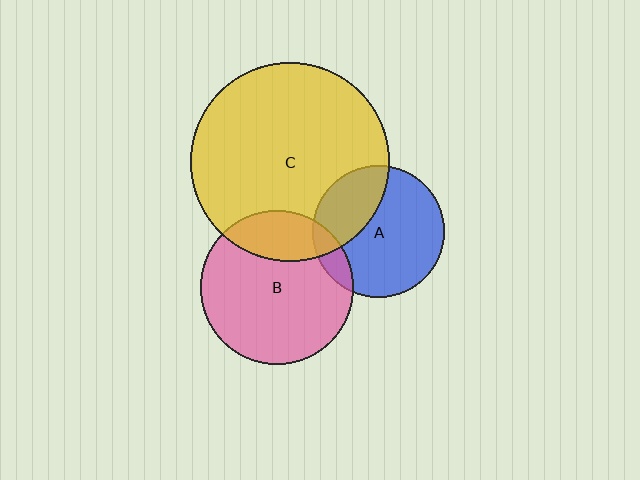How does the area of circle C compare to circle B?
Approximately 1.7 times.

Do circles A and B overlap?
Yes.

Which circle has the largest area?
Circle C (yellow).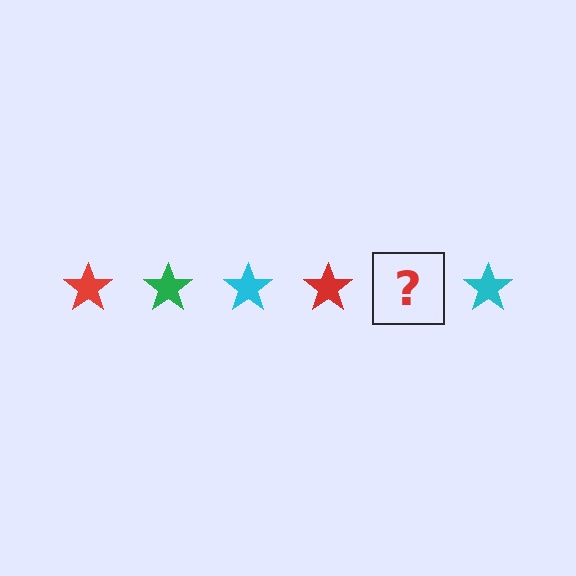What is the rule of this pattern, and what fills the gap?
The rule is that the pattern cycles through red, green, cyan stars. The gap should be filled with a green star.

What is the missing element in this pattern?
The missing element is a green star.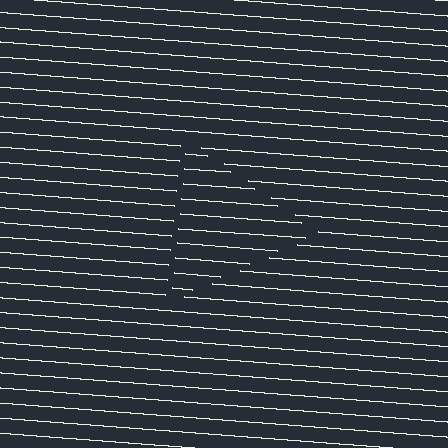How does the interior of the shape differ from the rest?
The interior of the shape contains the same grating, shifted by half a period — the contour is defined by the phase discontinuity where line-ends from the inner and outer gratings abut.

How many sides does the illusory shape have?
3 sides — the line-ends trace a triangle.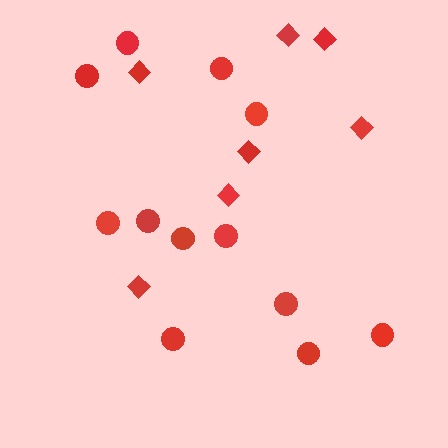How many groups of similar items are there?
There are 2 groups: one group of circles (12) and one group of diamonds (7).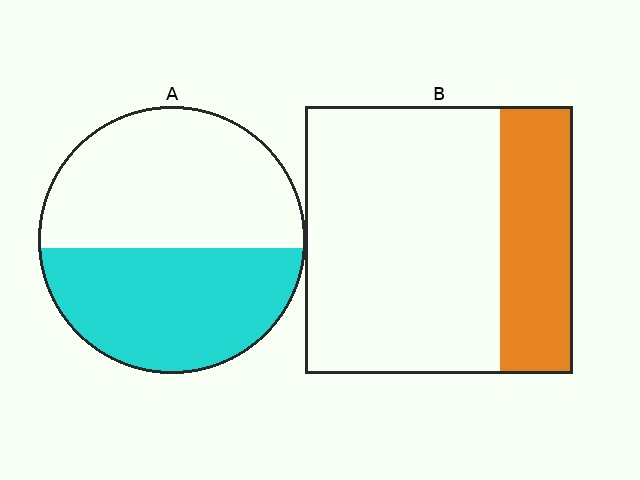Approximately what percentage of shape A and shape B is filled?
A is approximately 45% and B is approximately 25%.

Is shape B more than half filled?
No.